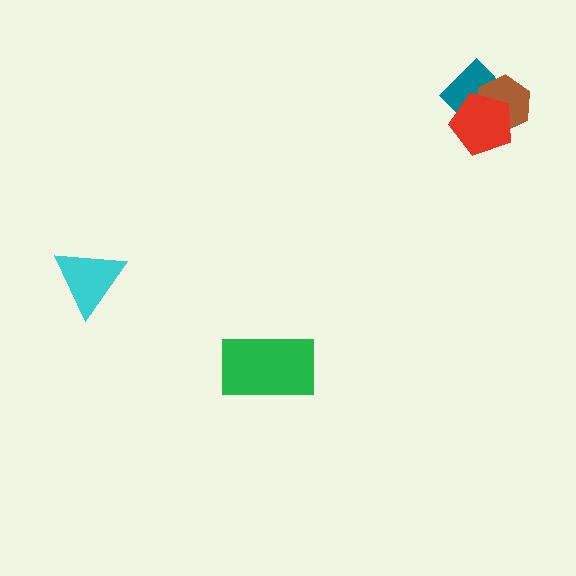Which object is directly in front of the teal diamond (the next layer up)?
The brown hexagon is directly in front of the teal diamond.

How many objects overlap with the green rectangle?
0 objects overlap with the green rectangle.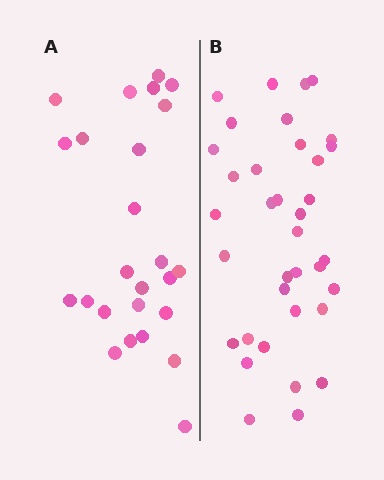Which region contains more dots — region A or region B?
Region B (the right region) has more dots.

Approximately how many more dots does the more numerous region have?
Region B has roughly 12 or so more dots than region A.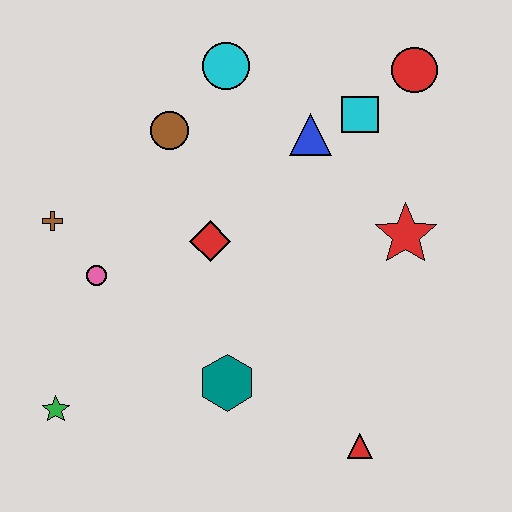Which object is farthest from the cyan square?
The green star is farthest from the cyan square.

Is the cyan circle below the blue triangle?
No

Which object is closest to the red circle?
The cyan square is closest to the red circle.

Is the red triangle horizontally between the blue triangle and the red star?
Yes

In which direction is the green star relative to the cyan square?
The green star is to the left of the cyan square.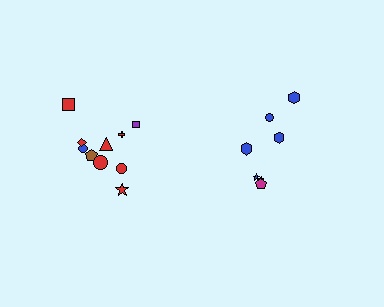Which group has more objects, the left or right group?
The left group.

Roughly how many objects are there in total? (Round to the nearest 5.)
Roughly 15 objects in total.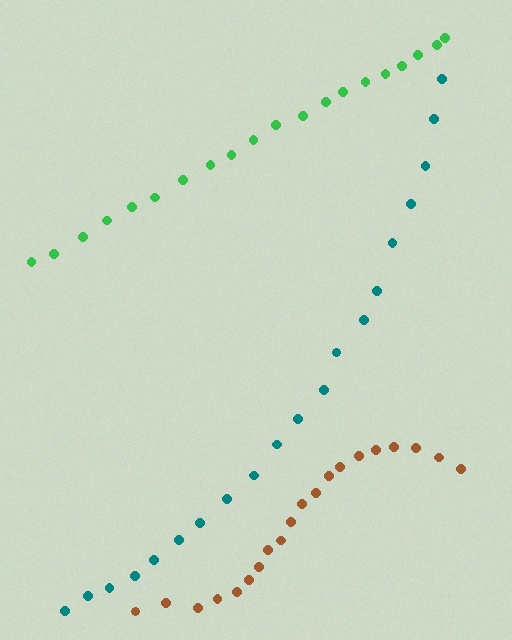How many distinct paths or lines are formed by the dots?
There are 3 distinct paths.